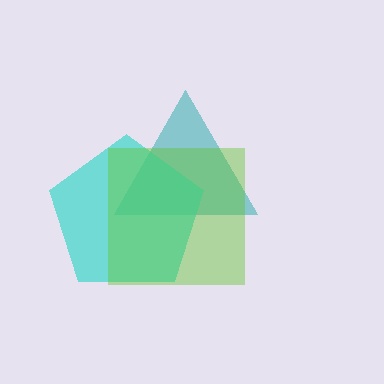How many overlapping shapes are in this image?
There are 3 overlapping shapes in the image.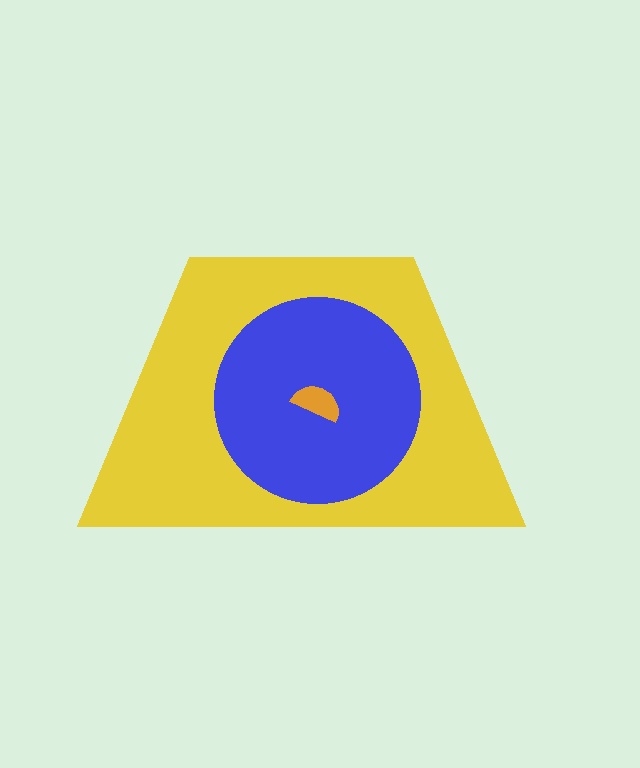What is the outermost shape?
The yellow trapezoid.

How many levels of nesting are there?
3.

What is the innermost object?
The orange semicircle.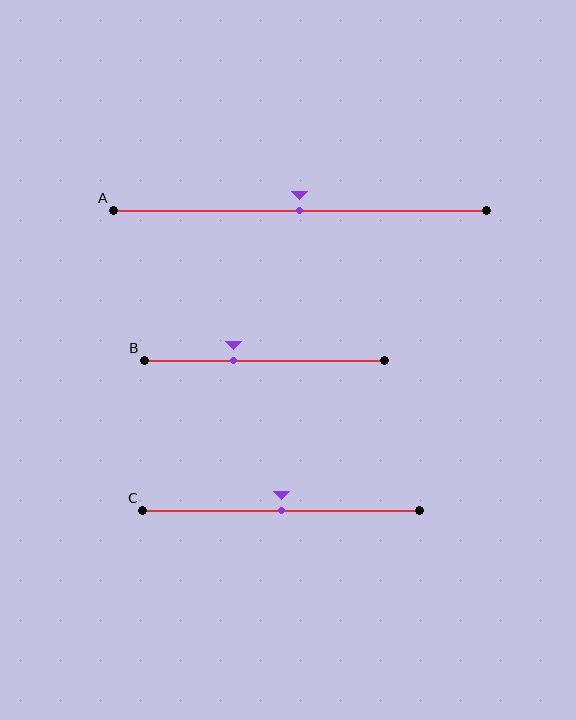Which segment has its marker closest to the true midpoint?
Segment A has its marker closest to the true midpoint.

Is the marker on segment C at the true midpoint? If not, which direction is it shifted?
Yes, the marker on segment C is at the true midpoint.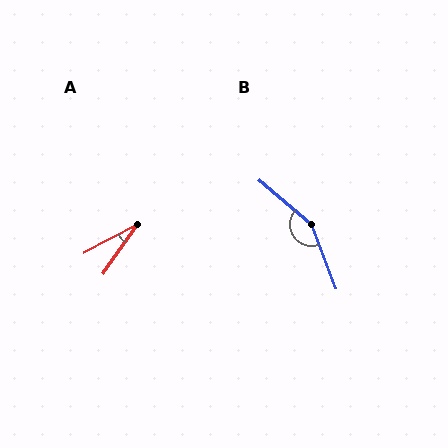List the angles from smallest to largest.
A (27°), B (151°).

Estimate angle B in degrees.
Approximately 151 degrees.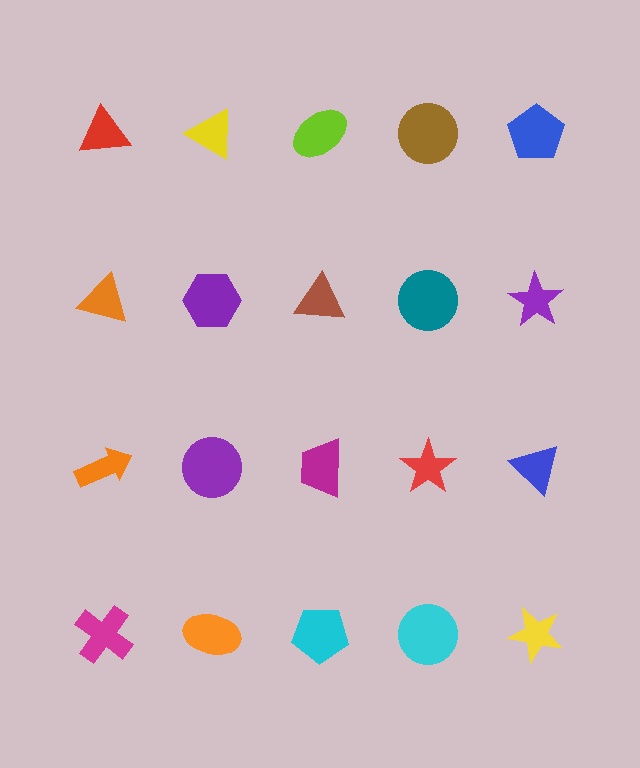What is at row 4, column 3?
A cyan pentagon.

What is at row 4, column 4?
A cyan circle.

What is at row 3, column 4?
A red star.